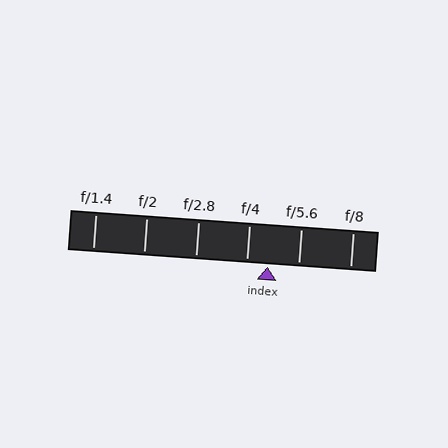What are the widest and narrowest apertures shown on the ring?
The widest aperture shown is f/1.4 and the narrowest is f/8.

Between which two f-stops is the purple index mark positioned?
The index mark is between f/4 and f/5.6.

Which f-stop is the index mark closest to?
The index mark is closest to f/4.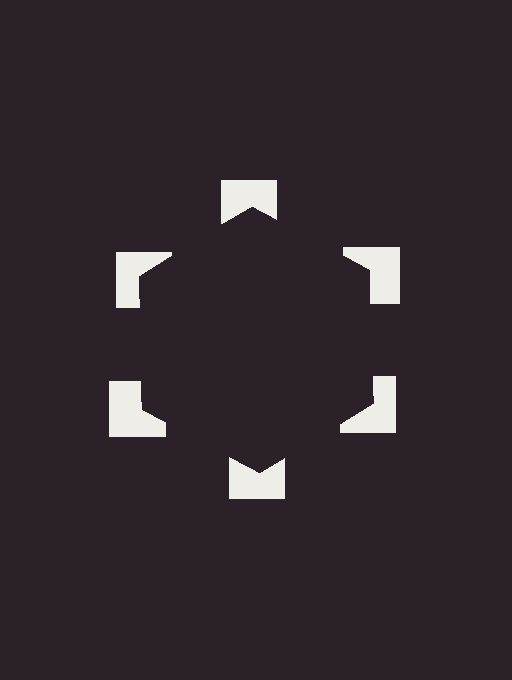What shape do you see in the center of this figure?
An illusory hexagon — its edges are inferred from the aligned wedge cuts in the notched squares, not physically drawn.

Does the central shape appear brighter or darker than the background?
It typically appears slightly darker than the background, even though no actual brightness change is drawn.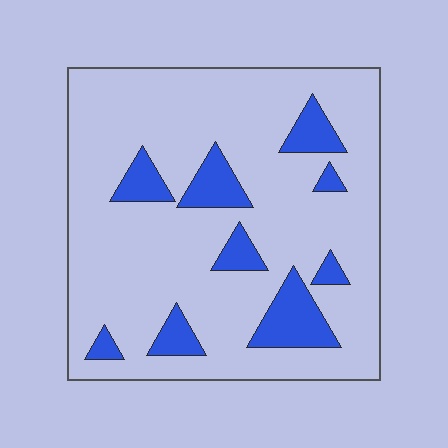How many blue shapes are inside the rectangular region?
9.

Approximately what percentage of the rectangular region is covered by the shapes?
Approximately 15%.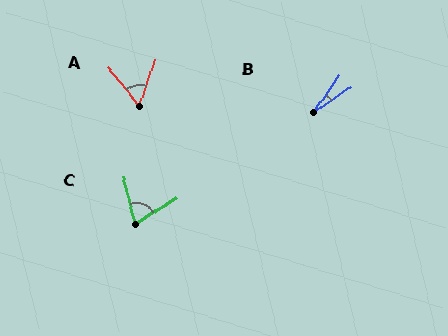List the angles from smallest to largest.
B (20°), A (58°), C (73°).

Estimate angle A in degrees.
Approximately 58 degrees.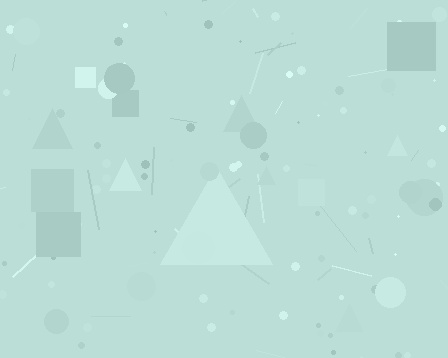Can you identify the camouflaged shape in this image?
The camouflaged shape is a triangle.